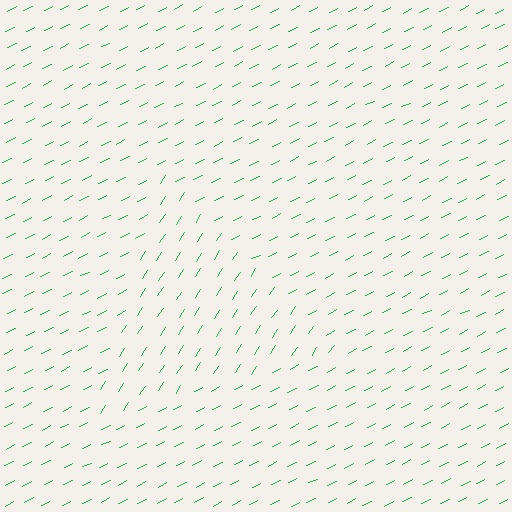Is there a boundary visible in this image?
Yes, there is a texture boundary formed by a change in line orientation.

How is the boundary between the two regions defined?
The boundary is defined purely by a change in line orientation (approximately 30 degrees difference). All lines are the same color and thickness.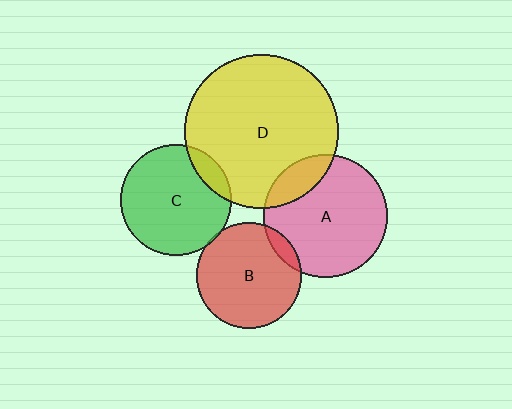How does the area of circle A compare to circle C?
Approximately 1.2 times.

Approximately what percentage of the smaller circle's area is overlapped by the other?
Approximately 10%.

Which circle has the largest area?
Circle D (yellow).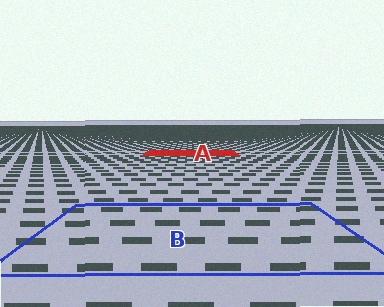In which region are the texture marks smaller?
The texture marks are smaller in region A, because it is farther away.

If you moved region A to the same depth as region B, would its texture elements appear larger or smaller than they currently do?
They would appear larger. At a closer depth, the same texture elements are projected at a bigger on-screen size.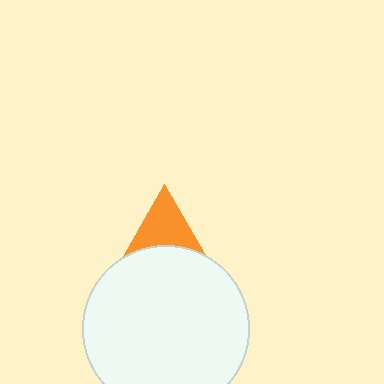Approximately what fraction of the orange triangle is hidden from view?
Roughly 53% of the orange triangle is hidden behind the white circle.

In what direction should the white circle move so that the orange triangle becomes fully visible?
The white circle should move down. That is the shortest direction to clear the overlap and leave the orange triangle fully visible.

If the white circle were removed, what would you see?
You would see the complete orange triangle.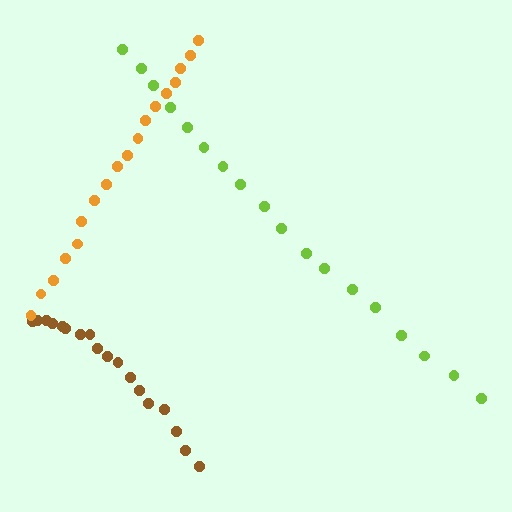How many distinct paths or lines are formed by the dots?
There are 3 distinct paths.